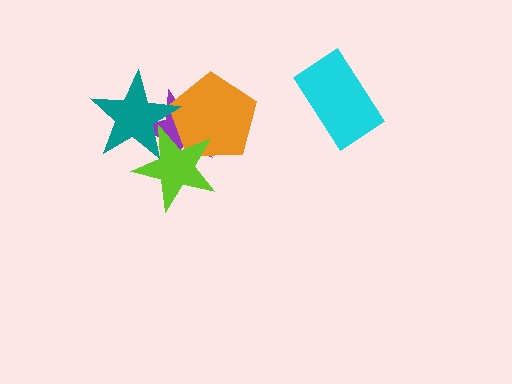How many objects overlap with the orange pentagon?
3 objects overlap with the orange pentagon.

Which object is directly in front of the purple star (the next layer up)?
The orange pentagon is directly in front of the purple star.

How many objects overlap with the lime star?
3 objects overlap with the lime star.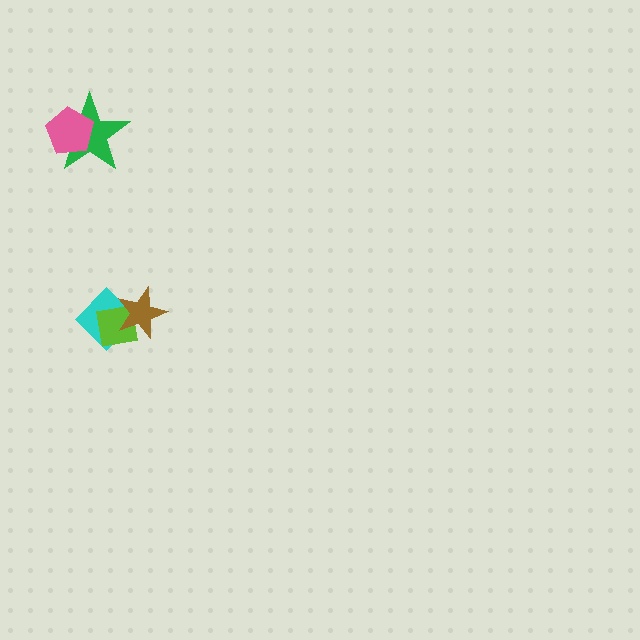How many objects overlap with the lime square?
2 objects overlap with the lime square.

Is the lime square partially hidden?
Yes, it is partially covered by another shape.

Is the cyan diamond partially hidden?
Yes, it is partially covered by another shape.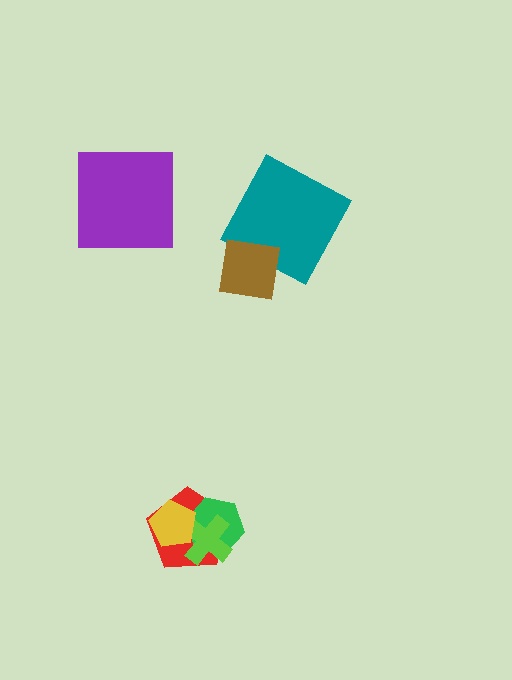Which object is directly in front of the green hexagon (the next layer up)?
The lime cross is directly in front of the green hexagon.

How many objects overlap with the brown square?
1 object overlaps with the brown square.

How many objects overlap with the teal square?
1 object overlaps with the teal square.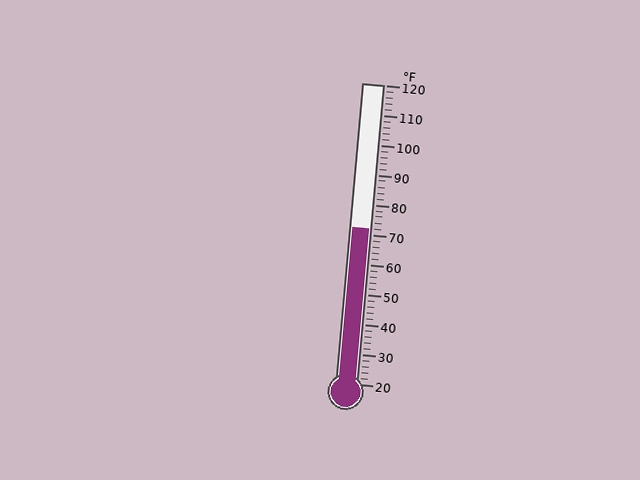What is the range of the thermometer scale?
The thermometer scale ranges from 20°F to 120°F.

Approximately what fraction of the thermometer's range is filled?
The thermometer is filled to approximately 50% of its range.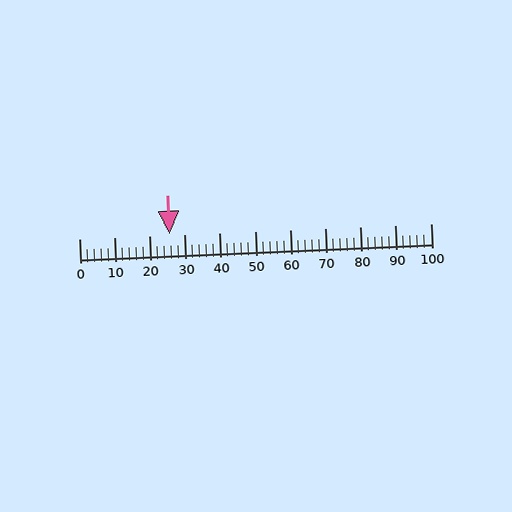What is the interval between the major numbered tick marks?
The major tick marks are spaced 10 units apart.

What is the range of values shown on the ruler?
The ruler shows values from 0 to 100.